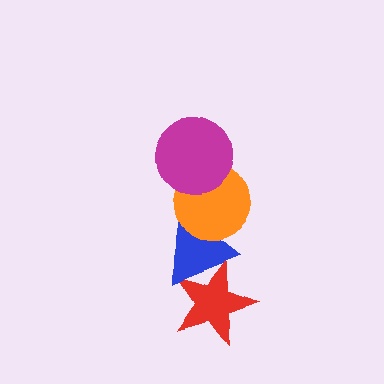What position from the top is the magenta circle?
The magenta circle is 1st from the top.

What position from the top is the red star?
The red star is 4th from the top.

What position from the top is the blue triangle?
The blue triangle is 3rd from the top.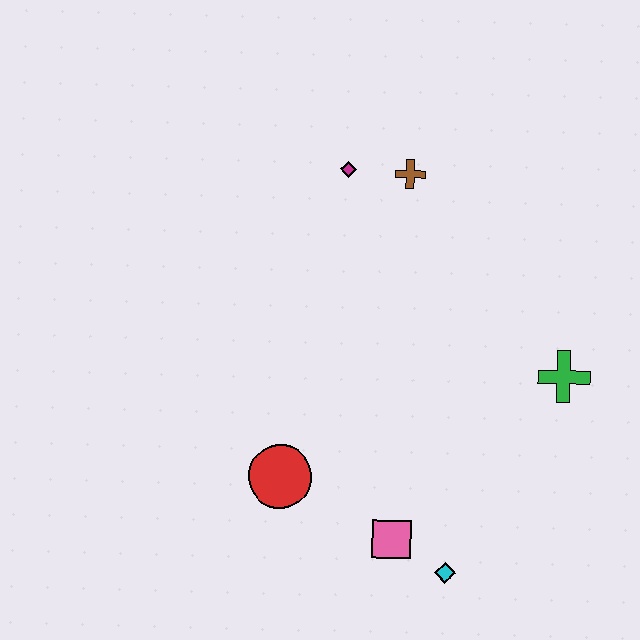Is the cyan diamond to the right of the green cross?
No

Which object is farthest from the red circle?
The brown cross is farthest from the red circle.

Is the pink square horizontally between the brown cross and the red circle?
Yes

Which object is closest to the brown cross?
The magenta diamond is closest to the brown cross.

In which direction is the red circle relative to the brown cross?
The red circle is below the brown cross.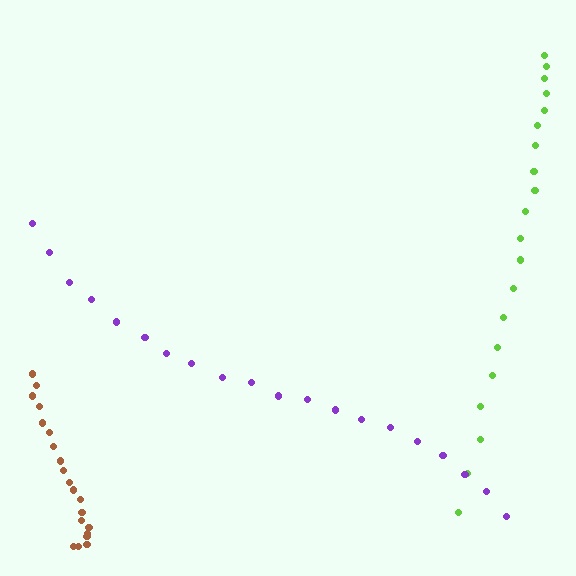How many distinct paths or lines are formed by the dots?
There are 3 distinct paths.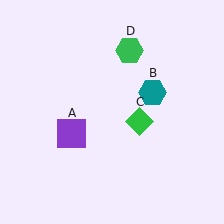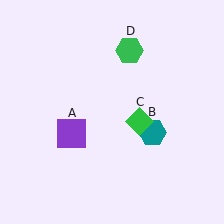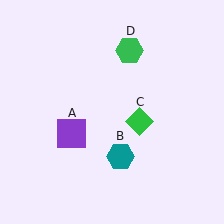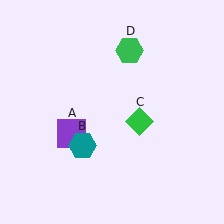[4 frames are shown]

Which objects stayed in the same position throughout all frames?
Purple square (object A) and green diamond (object C) and green hexagon (object D) remained stationary.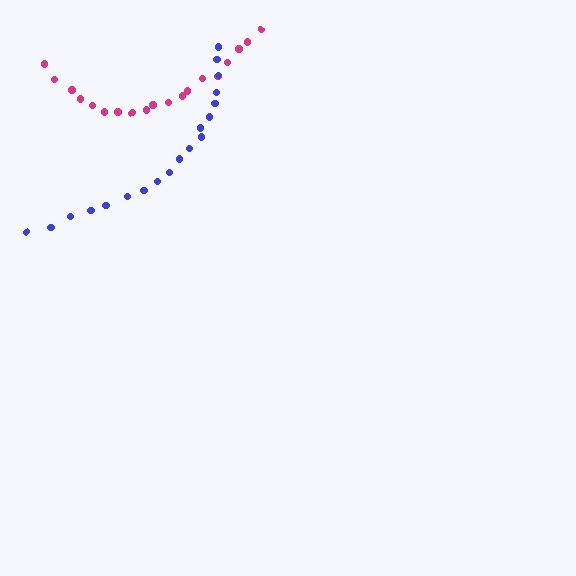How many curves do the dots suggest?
There are 2 distinct paths.